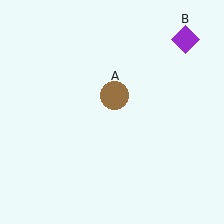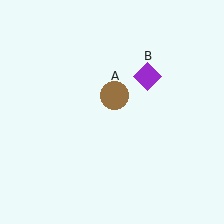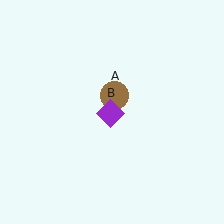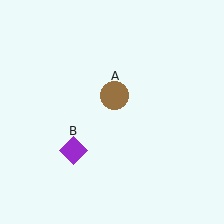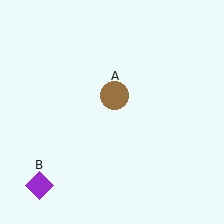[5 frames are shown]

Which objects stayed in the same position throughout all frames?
Brown circle (object A) remained stationary.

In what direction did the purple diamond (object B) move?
The purple diamond (object B) moved down and to the left.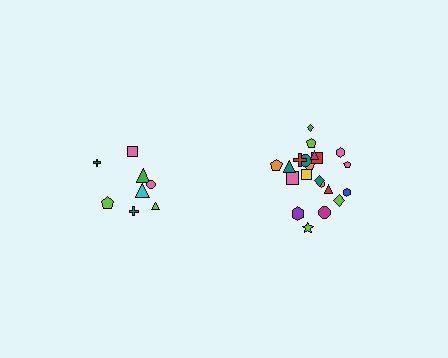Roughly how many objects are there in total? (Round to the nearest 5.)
Roughly 30 objects in total.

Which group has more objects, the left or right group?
The right group.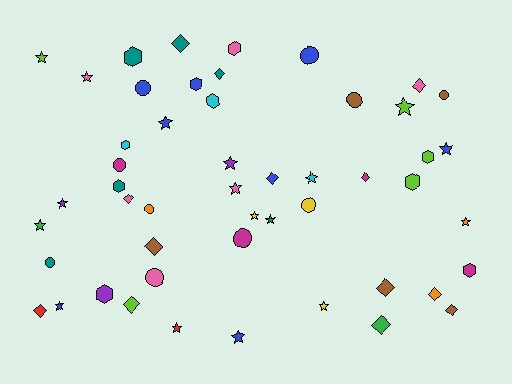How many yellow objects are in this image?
There are 3 yellow objects.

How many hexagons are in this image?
There are 10 hexagons.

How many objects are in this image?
There are 50 objects.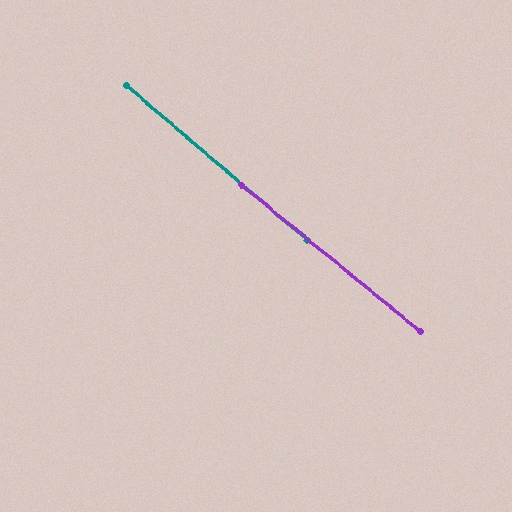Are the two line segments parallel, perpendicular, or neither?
Parallel — their directions differ by only 1.3°.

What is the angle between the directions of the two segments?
Approximately 1 degree.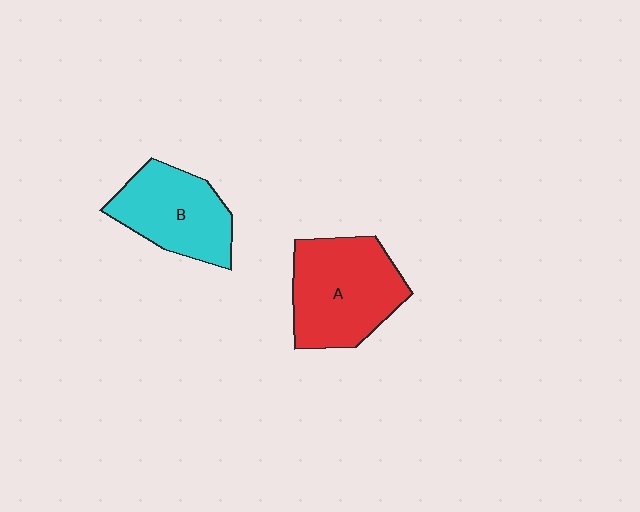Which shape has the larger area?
Shape A (red).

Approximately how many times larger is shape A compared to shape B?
Approximately 1.2 times.